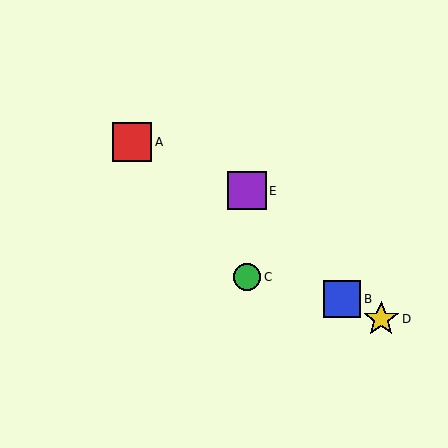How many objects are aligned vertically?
2 objects (C, E) are aligned vertically.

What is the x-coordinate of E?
Object E is at x≈247.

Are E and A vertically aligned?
No, E is at x≈247 and A is at x≈132.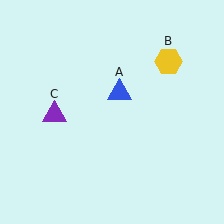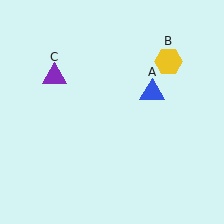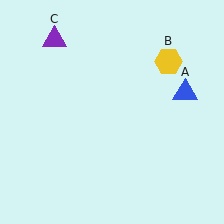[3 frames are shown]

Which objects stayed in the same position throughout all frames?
Yellow hexagon (object B) remained stationary.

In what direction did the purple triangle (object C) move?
The purple triangle (object C) moved up.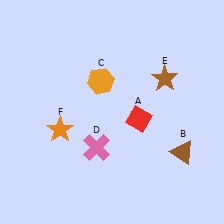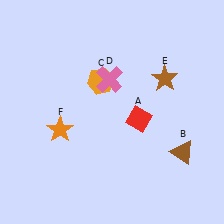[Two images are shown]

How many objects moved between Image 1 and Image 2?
1 object moved between the two images.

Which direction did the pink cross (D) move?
The pink cross (D) moved up.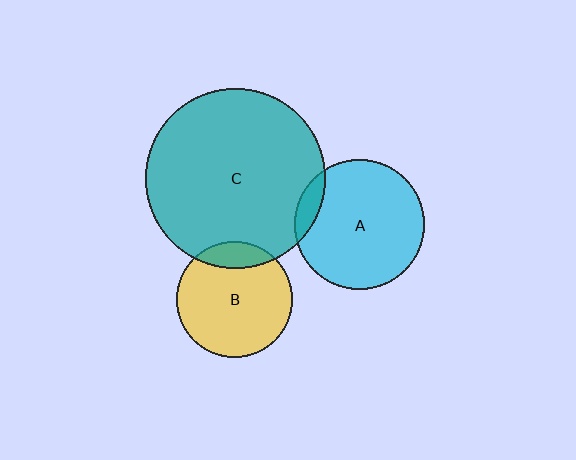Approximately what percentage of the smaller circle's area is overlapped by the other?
Approximately 10%.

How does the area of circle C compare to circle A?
Approximately 1.9 times.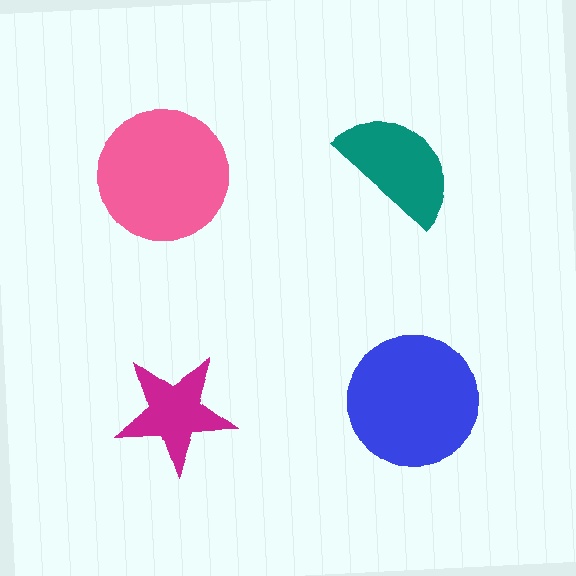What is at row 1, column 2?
A teal semicircle.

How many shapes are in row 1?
2 shapes.